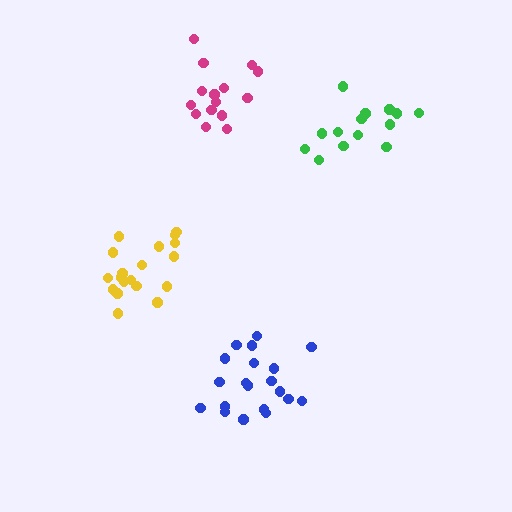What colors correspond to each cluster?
The clusters are colored: magenta, blue, yellow, green.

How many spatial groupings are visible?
There are 4 spatial groupings.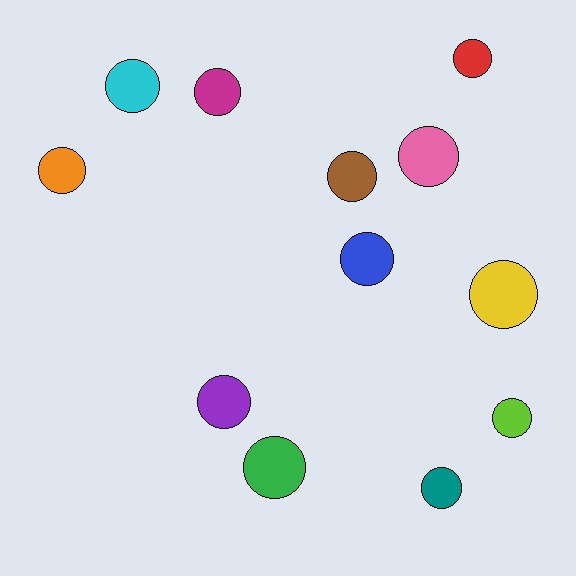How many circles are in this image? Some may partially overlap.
There are 12 circles.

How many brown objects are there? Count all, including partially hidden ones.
There is 1 brown object.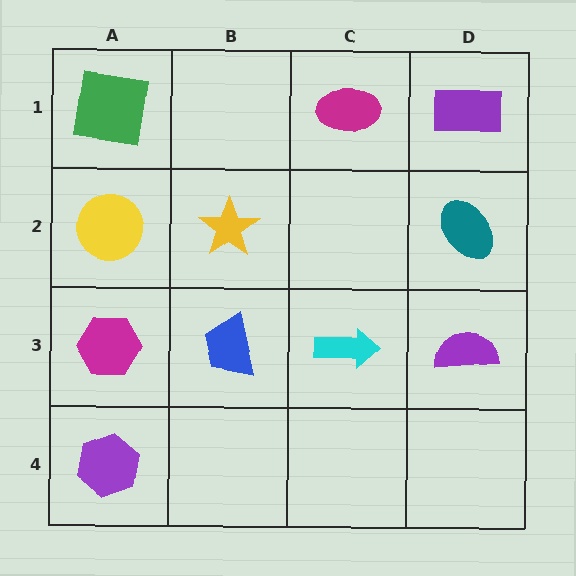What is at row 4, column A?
A purple hexagon.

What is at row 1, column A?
A green square.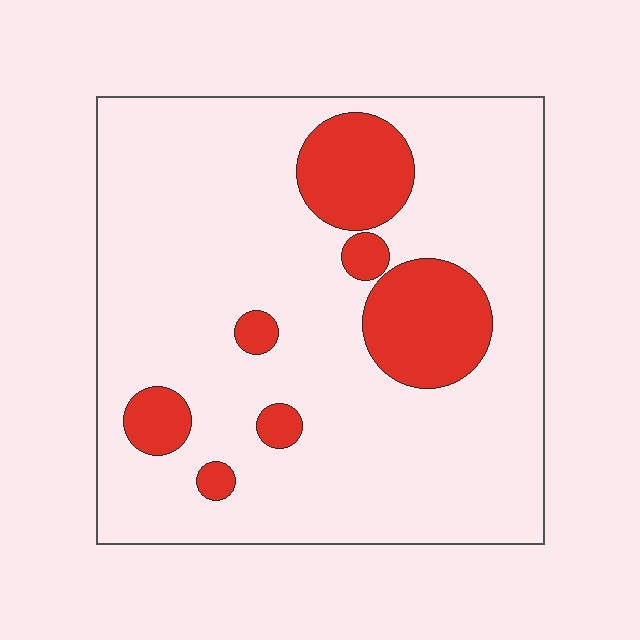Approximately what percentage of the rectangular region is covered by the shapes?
Approximately 15%.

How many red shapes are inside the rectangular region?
7.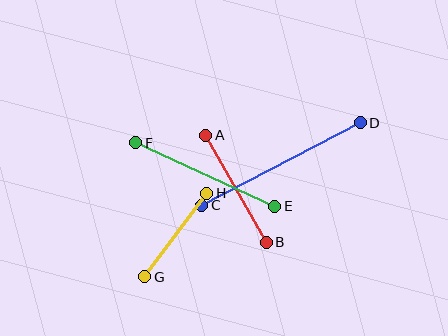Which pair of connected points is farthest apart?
Points C and D are farthest apart.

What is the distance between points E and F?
The distance is approximately 153 pixels.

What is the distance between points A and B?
The distance is approximately 123 pixels.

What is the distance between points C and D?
The distance is approximately 179 pixels.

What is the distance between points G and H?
The distance is approximately 104 pixels.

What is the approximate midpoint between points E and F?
The midpoint is at approximately (205, 174) pixels.